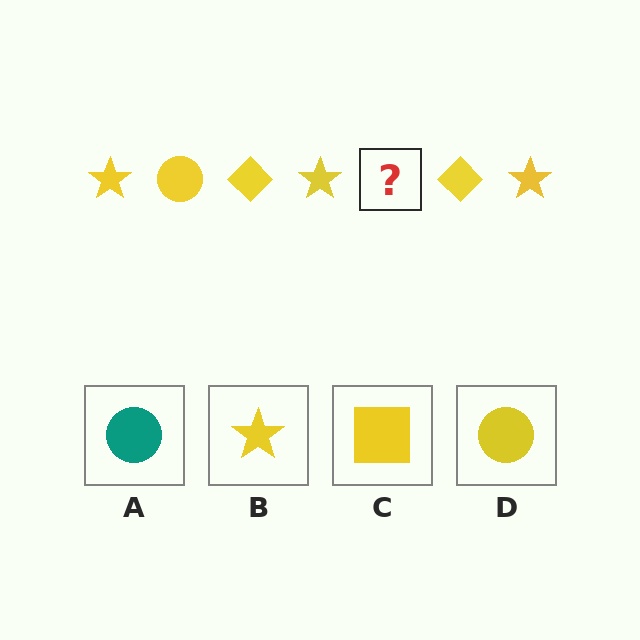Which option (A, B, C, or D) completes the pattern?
D.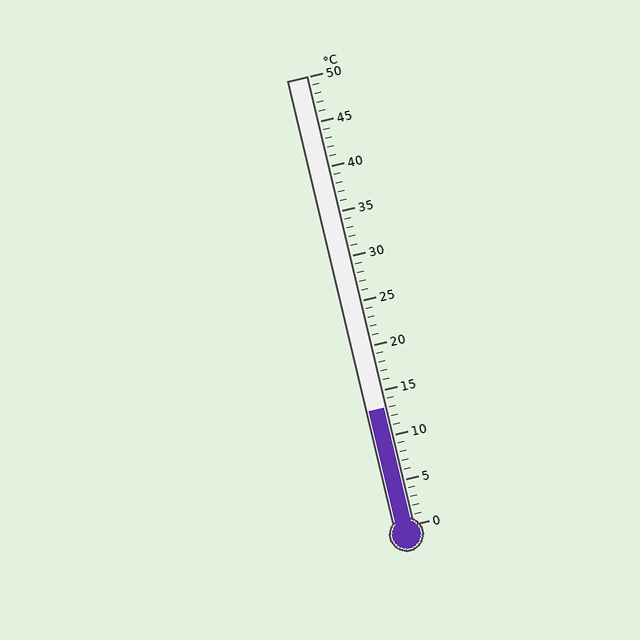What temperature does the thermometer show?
The thermometer shows approximately 13°C.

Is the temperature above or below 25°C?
The temperature is below 25°C.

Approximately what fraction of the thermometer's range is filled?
The thermometer is filled to approximately 25% of its range.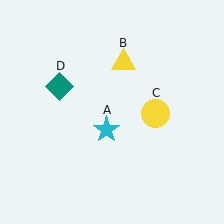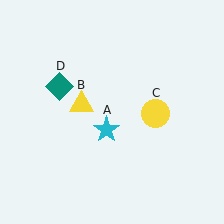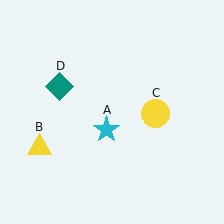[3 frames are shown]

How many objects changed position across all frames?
1 object changed position: yellow triangle (object B).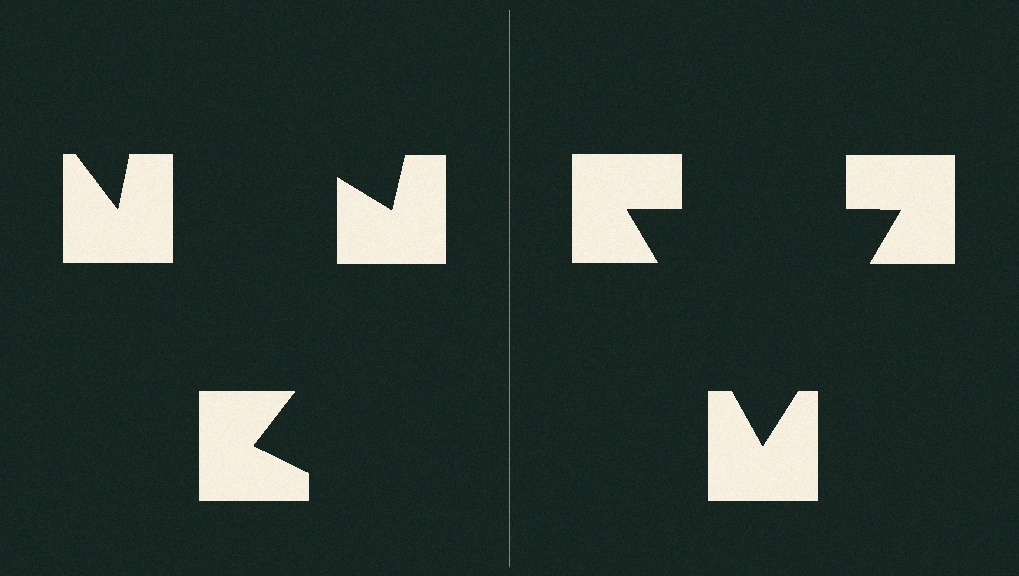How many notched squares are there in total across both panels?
6 — 3 on each side.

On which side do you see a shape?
An illusory triangle appears on the right side. On the left side the wedge cuts are rotated, so no coherent shape forms.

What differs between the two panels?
The notched squares are positioned identically on both sides; only the wedge orientations differ. On the right they align to a triangle; on the left they are misaligned.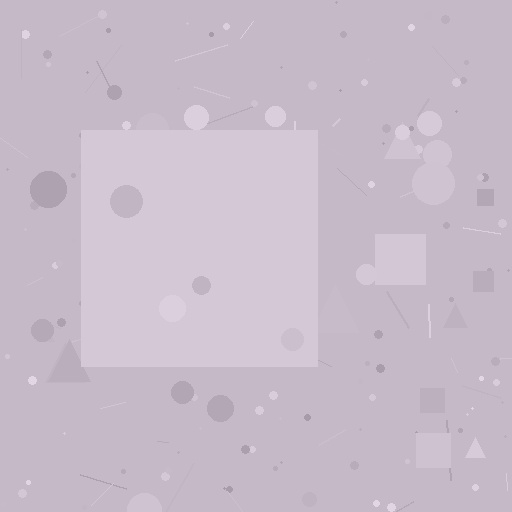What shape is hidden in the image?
A square is hidden in the image.